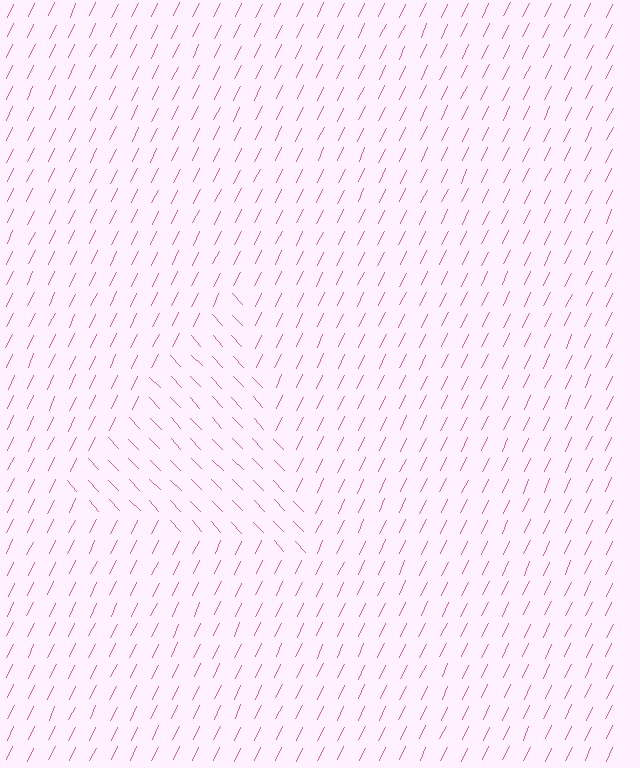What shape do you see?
I see a triangle.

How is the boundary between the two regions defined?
The boundary is defined purely by a change in line orientation (approximately 69 degrees difference). All lines are the same color and thickness.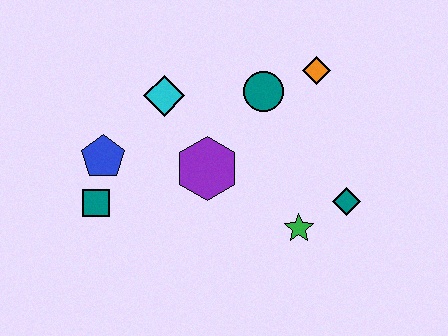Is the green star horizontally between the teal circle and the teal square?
No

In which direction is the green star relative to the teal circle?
The green star is below the teal circle.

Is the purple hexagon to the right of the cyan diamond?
Yes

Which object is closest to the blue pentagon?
The teal square is closest to the blue pentagon.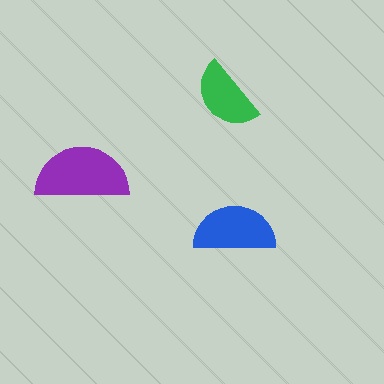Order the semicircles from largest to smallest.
the purple one, the blue one, the green one.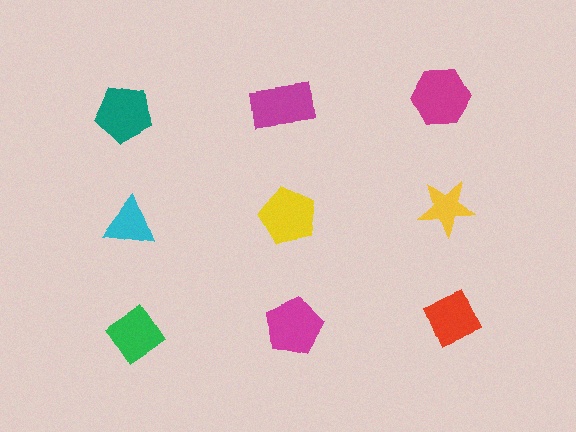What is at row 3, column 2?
A magenta pentagon.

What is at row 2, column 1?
A cyan triangle.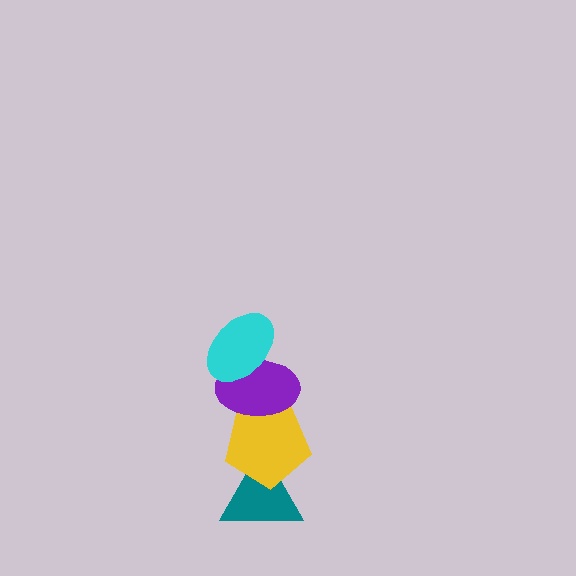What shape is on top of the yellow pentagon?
The purple ellipse is on top of the yellow pentagon.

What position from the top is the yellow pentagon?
The yellow pentagon is 3rd from the top.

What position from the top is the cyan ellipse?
The cyan ellipse is 1st from the top.